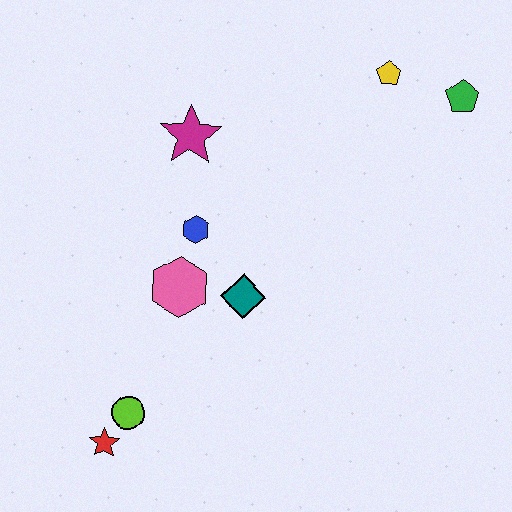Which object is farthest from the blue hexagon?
The green pentagon is farthest from the blue hexagon.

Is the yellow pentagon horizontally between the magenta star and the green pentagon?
Yes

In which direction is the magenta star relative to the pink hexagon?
The magenta star is above the pink hexagon.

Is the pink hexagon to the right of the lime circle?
Yes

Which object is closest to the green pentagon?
The yellow pentagon is closest to the green pentagon.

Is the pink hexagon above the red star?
Yes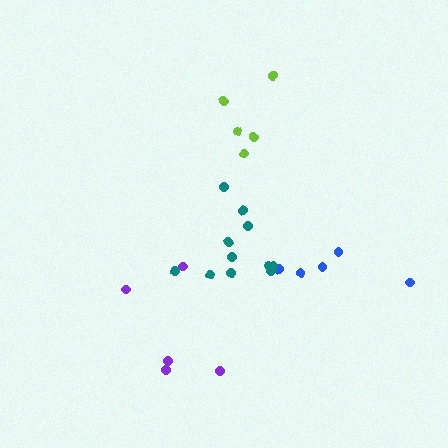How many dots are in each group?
Group 1: 5 dots, Group 2: 5 dots, Group 3: 11 dots, Group 4: 5 dots (26 total).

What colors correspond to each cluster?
The clusters are colored: blue, lime, teal, purple.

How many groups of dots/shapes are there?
There are 4 groups.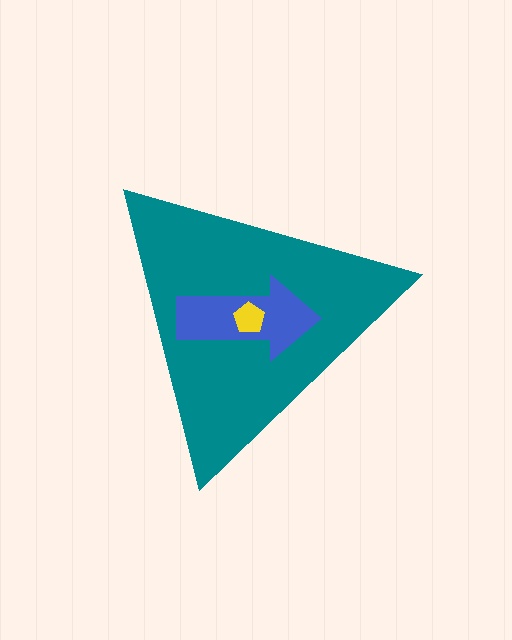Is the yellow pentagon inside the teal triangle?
Yes.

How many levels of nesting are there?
3.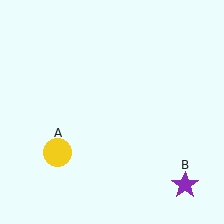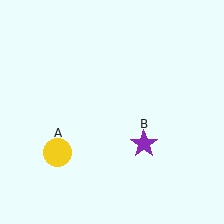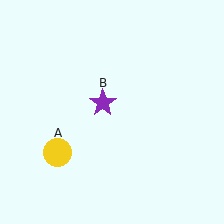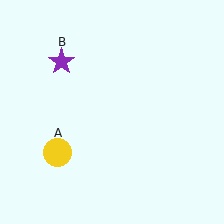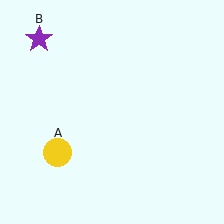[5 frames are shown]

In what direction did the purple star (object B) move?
The purple star (object B) moved up and to the left.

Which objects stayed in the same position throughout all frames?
Yellow circle (object A) remained stationary.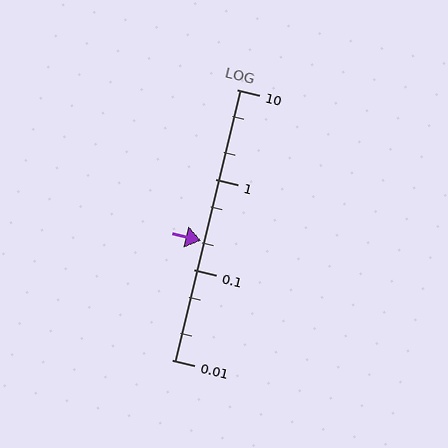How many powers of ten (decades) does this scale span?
The scale spans 3 decades, from 0.01 to 10.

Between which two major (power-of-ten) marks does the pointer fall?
The pointer is between 0.1 and 1.